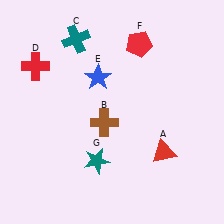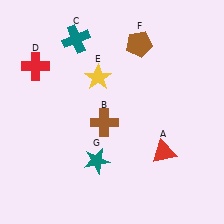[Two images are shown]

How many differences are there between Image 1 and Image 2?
There are 2 differences between the two images.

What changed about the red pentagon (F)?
In Image 1, F is red. In Image 2, it changed to brown.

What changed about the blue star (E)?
In Image 1, E is blue. In Image 2, it changed to yellow.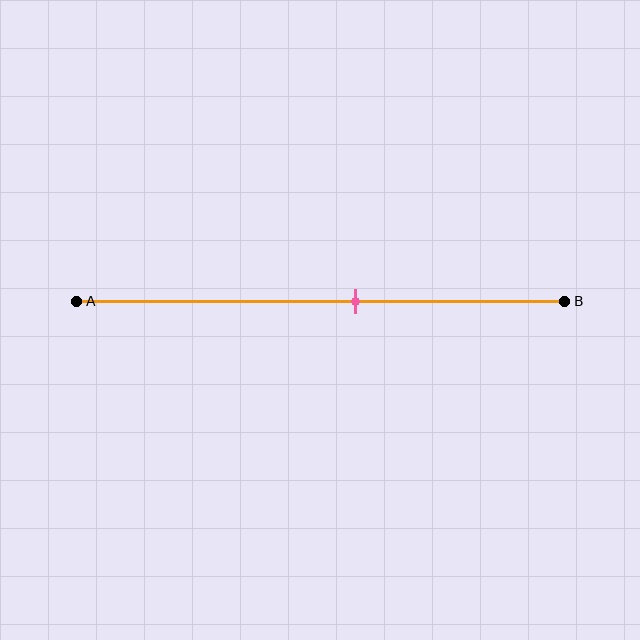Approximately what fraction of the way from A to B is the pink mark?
The pink mark is approximately 55% of the way from A to B.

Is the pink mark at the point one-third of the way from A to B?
No, the mark is at about 55% from A, not at the 33% one-third point.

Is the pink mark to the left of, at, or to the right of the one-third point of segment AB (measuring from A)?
The pink mark is to the right of the one-third point of segment AB.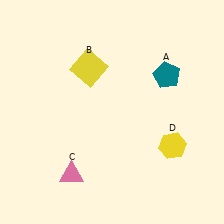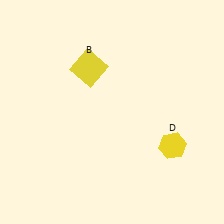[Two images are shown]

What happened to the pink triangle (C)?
The pink triangle (C) was removed in Image 2. It was in the bottom-left area of Image 1.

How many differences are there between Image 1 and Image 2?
There are 2 differences between the two images.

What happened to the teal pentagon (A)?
The teal pentagon (A) was removed in Image 2. It was in the top-right area of Image 1.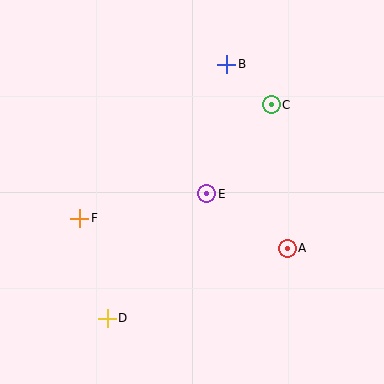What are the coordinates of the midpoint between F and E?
The midpoint between F and E is at (143, 206).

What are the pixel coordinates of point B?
Point B is at (227, 64).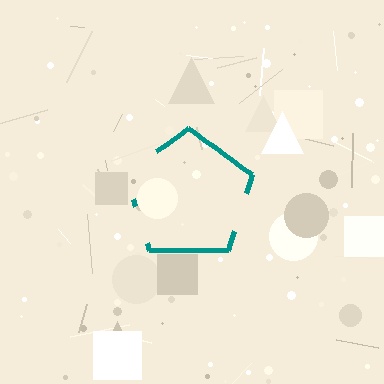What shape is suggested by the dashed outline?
The dashed outline suggests a pentagon.